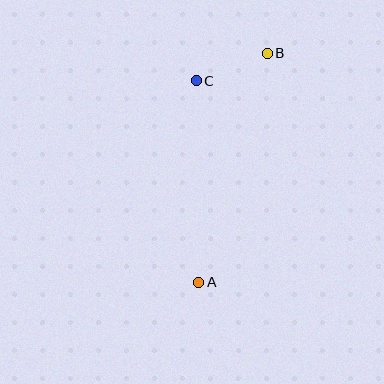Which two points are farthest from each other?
Points A and B are farthest from each other.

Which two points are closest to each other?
Points B and C are closest to each other.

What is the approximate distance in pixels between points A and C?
The distance between A and C is approximately 202 pixels.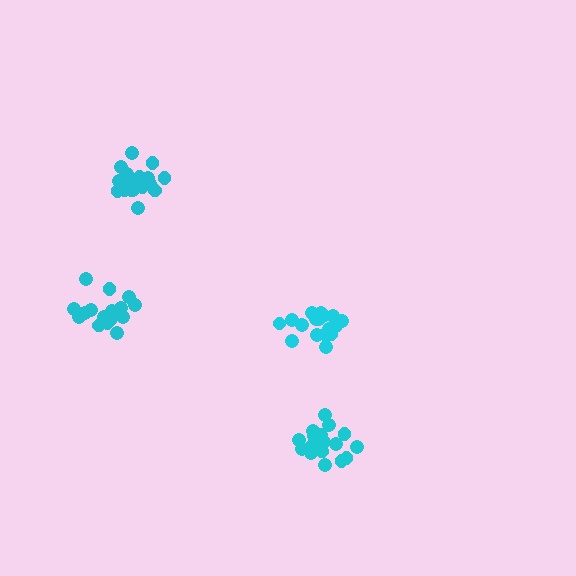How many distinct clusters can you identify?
There are 4 distinct clusters.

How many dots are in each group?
Group 1: 17 dots, Group 2: 19 dots, Group 3: 18 dots, Group 4: 18 dots (72 total).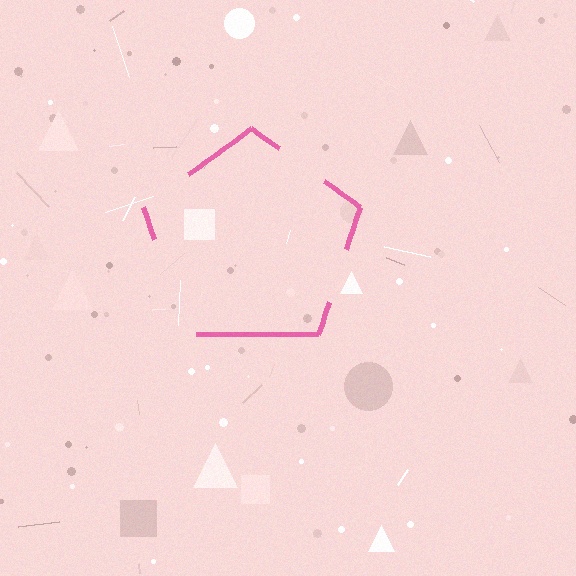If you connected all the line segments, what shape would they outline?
They would outline a pentagon.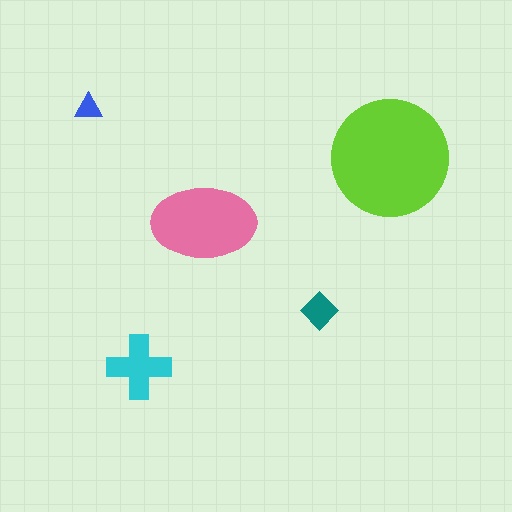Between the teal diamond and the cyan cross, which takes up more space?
The cyan cross.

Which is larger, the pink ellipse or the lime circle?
The lime circle.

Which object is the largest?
The lime circle.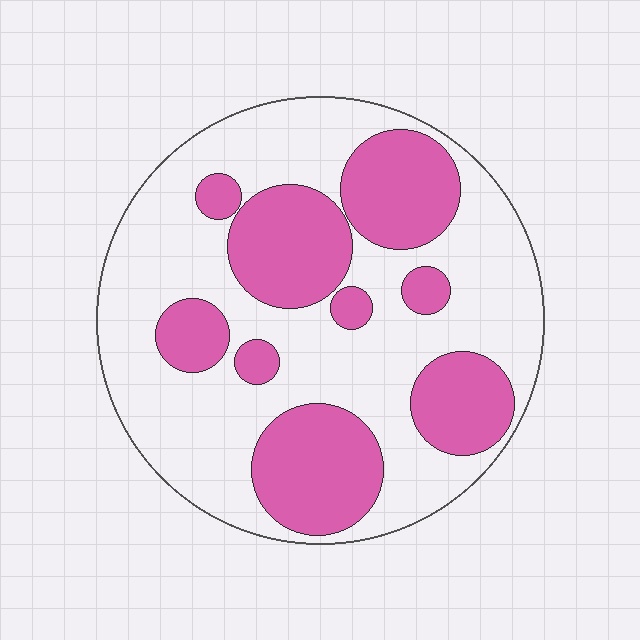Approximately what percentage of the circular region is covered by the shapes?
Approximately 35%.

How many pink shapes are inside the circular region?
9.